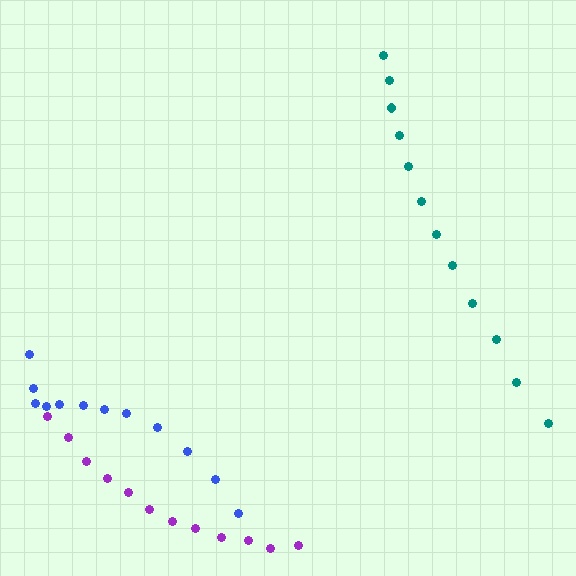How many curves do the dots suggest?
There are 3 distinct paths.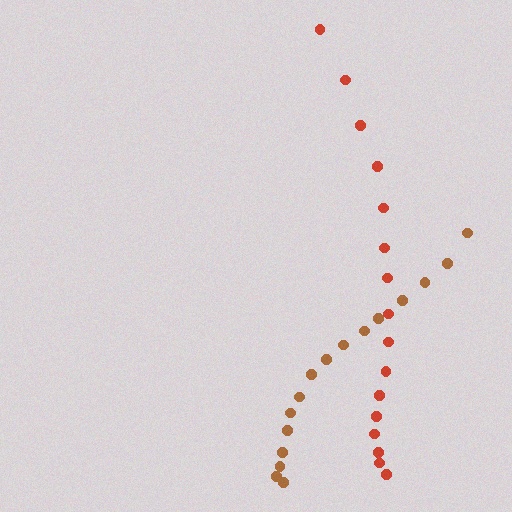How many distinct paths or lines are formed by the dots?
There are 2 distinct paths.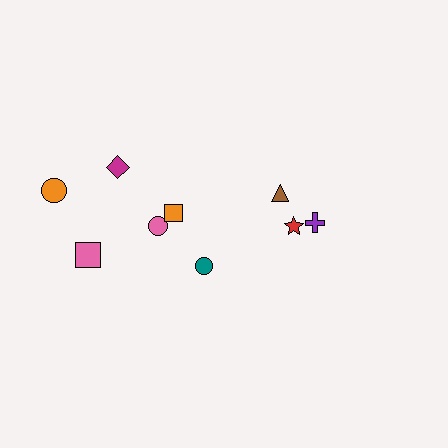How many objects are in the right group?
There are 3 objects.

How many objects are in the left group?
There are 6 objects.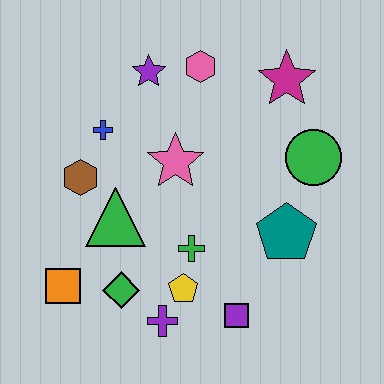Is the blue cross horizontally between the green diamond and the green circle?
No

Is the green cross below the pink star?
Yes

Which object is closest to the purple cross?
The yellow pentagon is closest to the purple cross.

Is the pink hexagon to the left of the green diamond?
No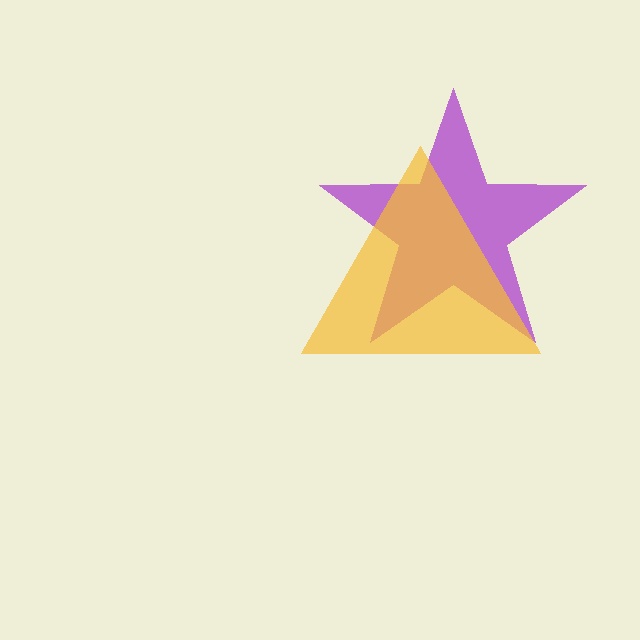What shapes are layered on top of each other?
The layered shapes are: a purple star, a yellow triangle.